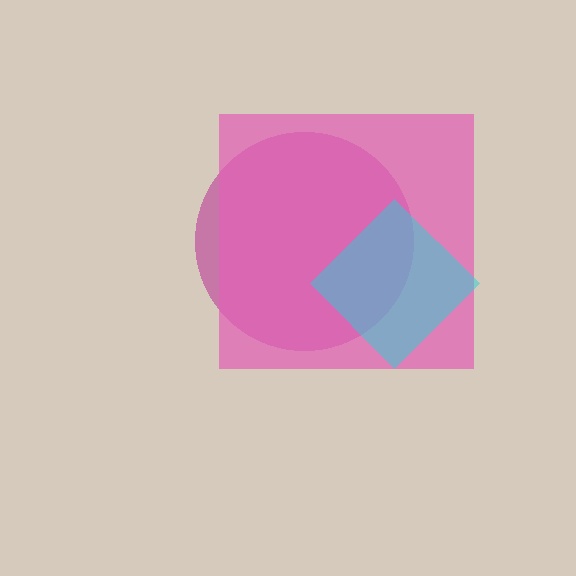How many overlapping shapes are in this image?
There are 3 overlapping shapes in the image.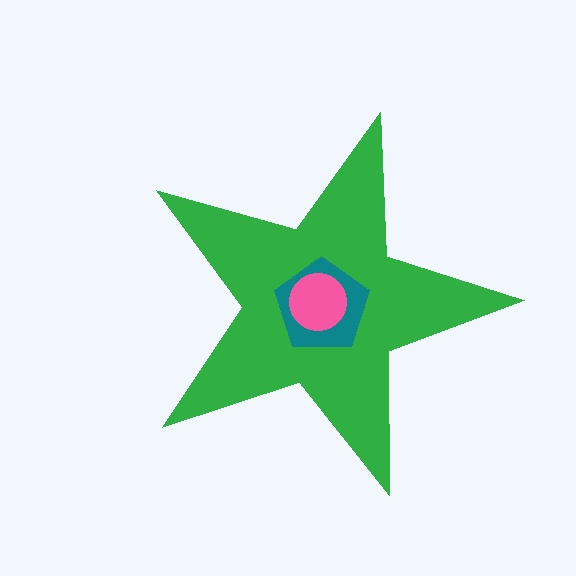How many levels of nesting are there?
3.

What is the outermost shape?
The green star.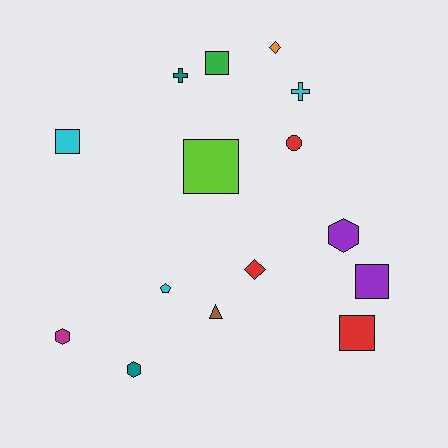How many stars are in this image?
There are no stars.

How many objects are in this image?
There are 15 objects.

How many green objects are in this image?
There is 1 green object.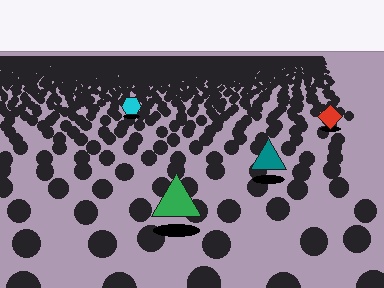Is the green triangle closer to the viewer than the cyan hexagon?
Yes. The green triangle is closer — you can tell from the texture gradient: the ground texture is coarser near it.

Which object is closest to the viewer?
The green triangle is closest. The texture marks near it are larger and more spread out.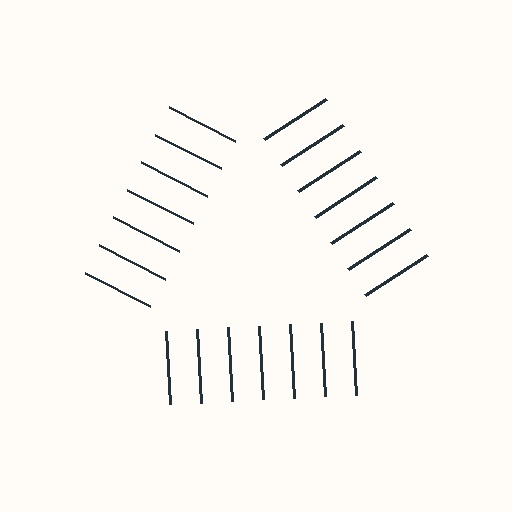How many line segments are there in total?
21 — 7 along each of the 3 edges.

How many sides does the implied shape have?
3 sides — the line-ends trace a triangle.